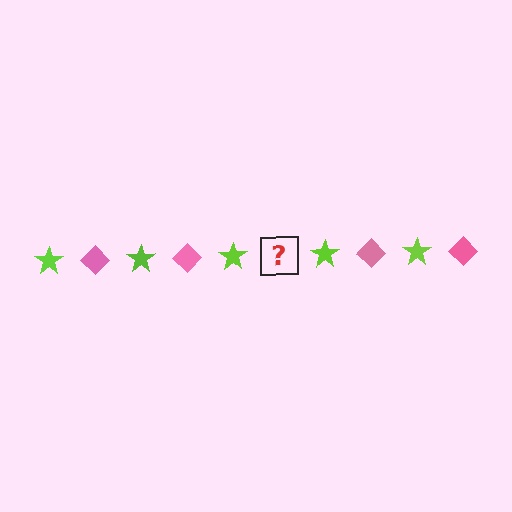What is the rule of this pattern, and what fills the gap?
The rule is that the pattern alternates between lime star and pink diamond. The gap should be filled with a pink diamond.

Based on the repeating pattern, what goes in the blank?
The blank should be a pink diamond.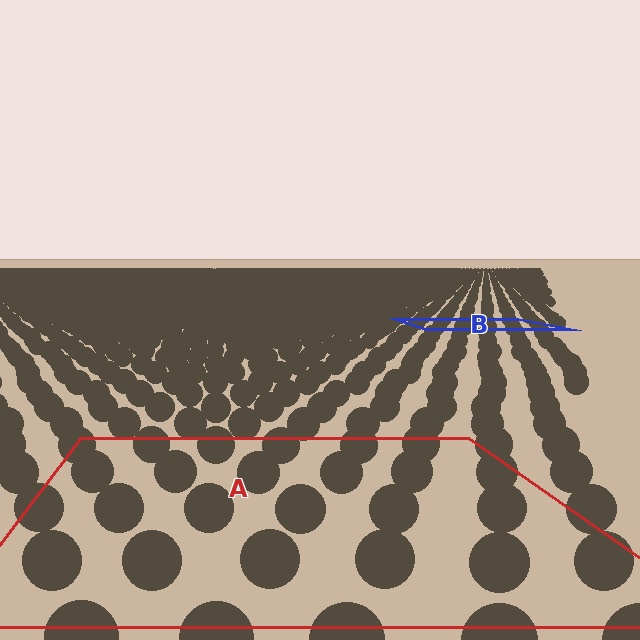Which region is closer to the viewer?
Region A is closer. The texture elements there are larger and more spread out.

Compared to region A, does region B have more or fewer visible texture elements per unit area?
Region B has more texture elements per unit area — they are packed more densely because it is farther away.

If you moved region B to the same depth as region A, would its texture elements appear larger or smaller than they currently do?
They would appear larger. At a closer depth, the same texture elements are projected at a bigger on-screen size.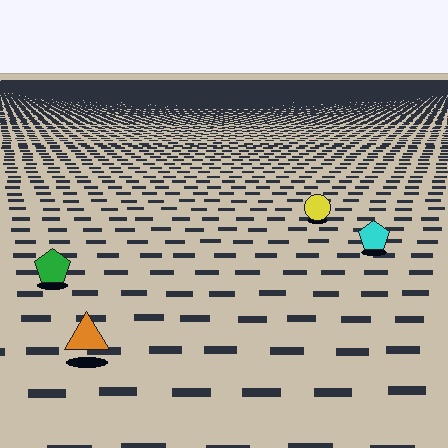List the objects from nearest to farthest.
From nearest to farthest: the orange triangle, the green pentagon, the cyan pentagon, the yellow circle.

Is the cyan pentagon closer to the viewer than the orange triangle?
No. The orange triangle is closer — you can tell from the texture gradient: the ground texture is coarser near it.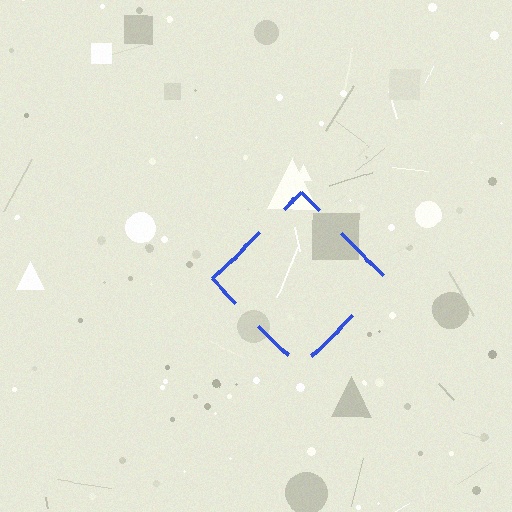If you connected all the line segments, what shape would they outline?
They would outline a diamond.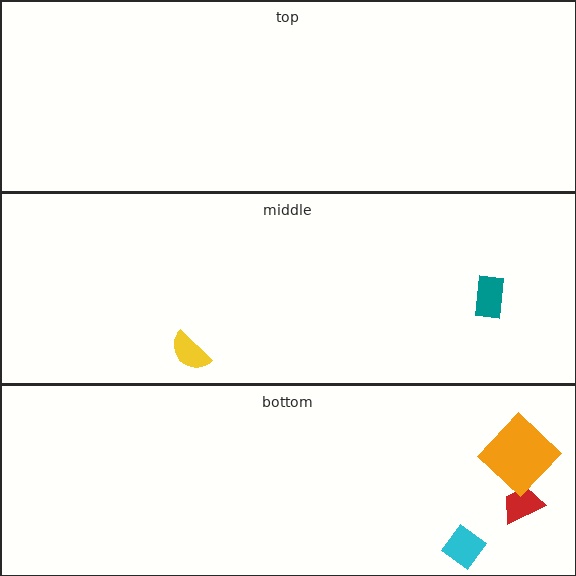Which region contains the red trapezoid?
The bottom region.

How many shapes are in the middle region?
2.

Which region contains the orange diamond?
The bottom region.